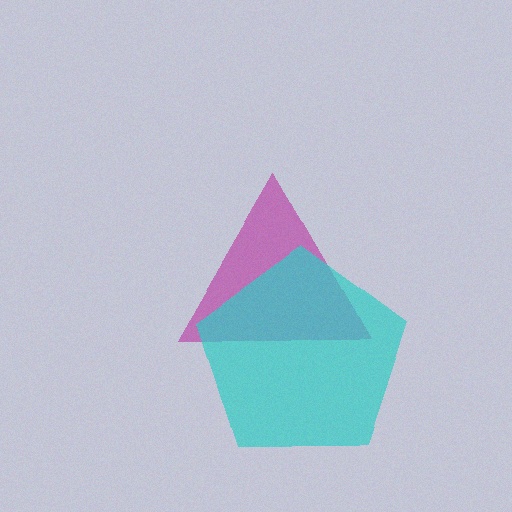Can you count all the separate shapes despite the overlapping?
Yes, there are 2 separate shapes.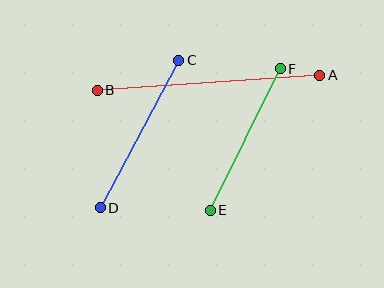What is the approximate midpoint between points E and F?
The midpoint is at approximately (245, 139) pixels.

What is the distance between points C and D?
The distance is approximately 167 pixels.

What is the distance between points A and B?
The distance is approximately 223 pixels.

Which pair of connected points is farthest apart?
Points A and B are farthest apart.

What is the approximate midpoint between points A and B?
The midpoint is at approximately (209, 83) pixels.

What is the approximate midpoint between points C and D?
The midpoint is at approximately (139, 134) pixels.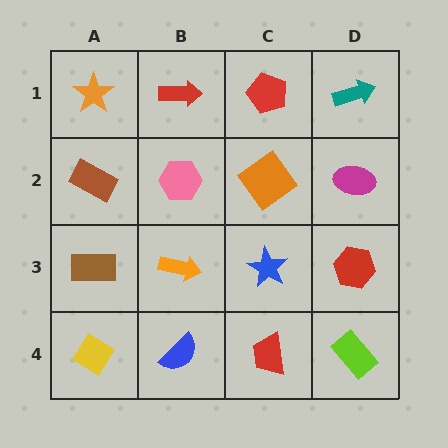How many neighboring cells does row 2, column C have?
4.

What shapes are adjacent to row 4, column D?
A red hexagon (row 3, column D), a red trapezoid (row 4, column C).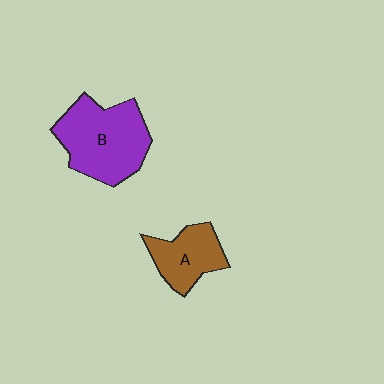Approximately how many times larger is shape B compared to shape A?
Approximately 1.7 times.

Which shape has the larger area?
Shape B (purple).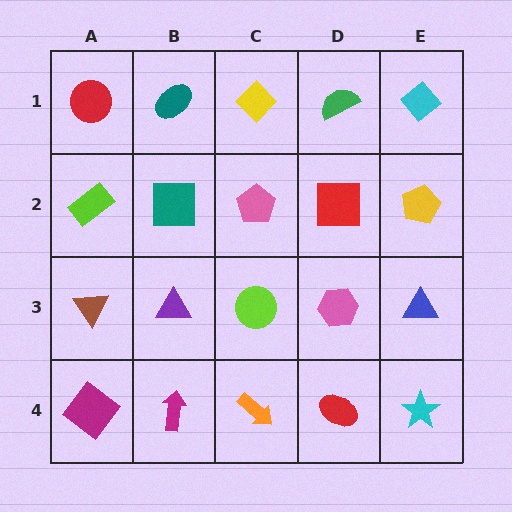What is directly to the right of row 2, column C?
A red square.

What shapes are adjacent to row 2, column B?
A teal ellipse (row 1, column B), a purple triangle (row 3, column B), a lime rectangle (row 2, column A), a pink pentagon (row 2, column C).